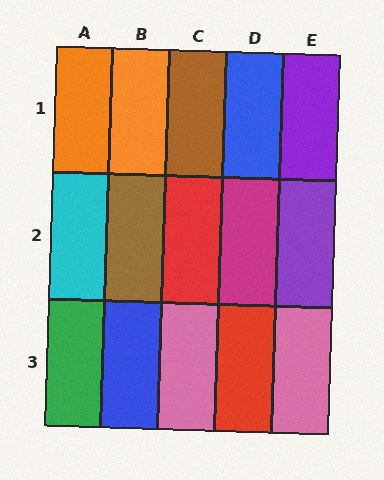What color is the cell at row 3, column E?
Pink.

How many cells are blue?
2 cells are blue.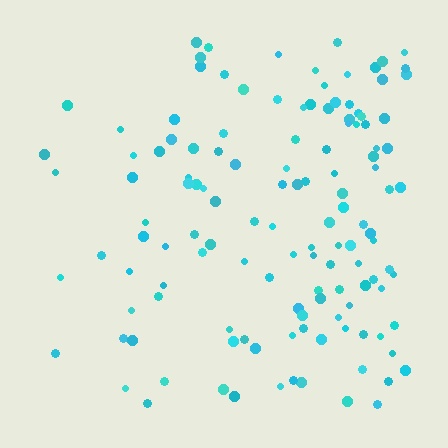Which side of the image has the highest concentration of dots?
The right.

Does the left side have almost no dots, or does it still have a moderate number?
Still a moderate number, just noticeably fewer than the right.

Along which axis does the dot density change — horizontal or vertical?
Horizontal.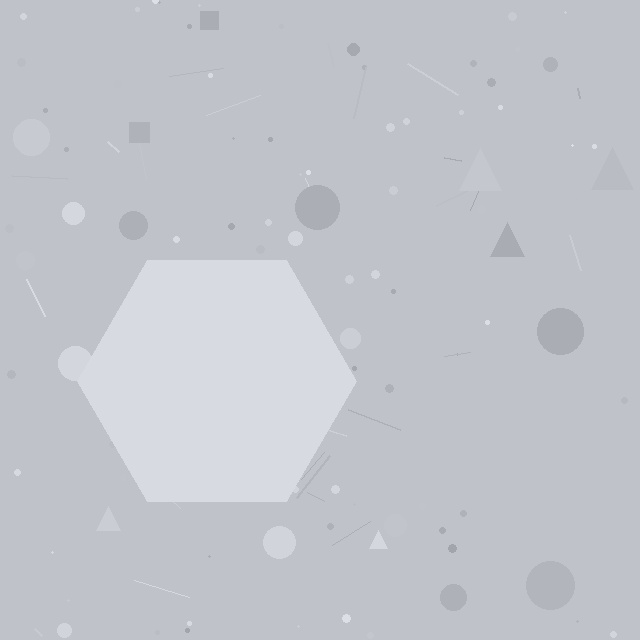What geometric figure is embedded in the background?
A hexagon is embedded in the background.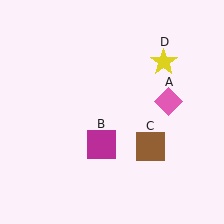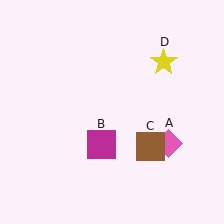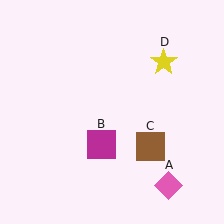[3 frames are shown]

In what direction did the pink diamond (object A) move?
The pink diamond (object A) moved down.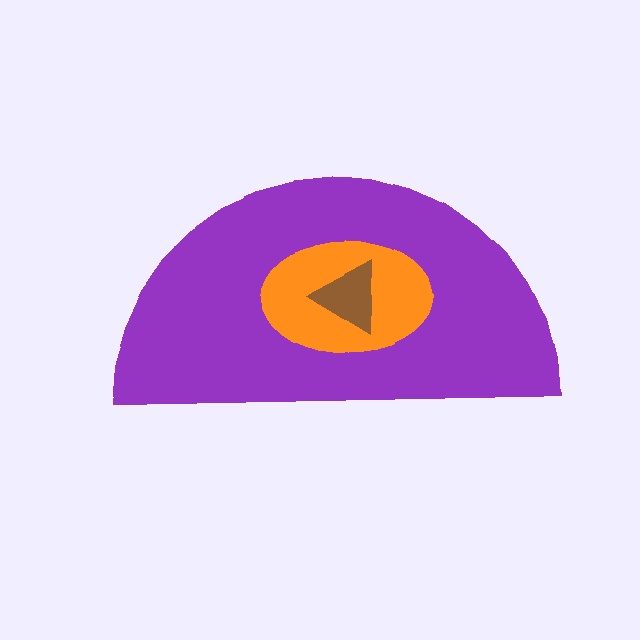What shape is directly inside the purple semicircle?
The orange ellipse.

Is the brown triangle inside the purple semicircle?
Yes.